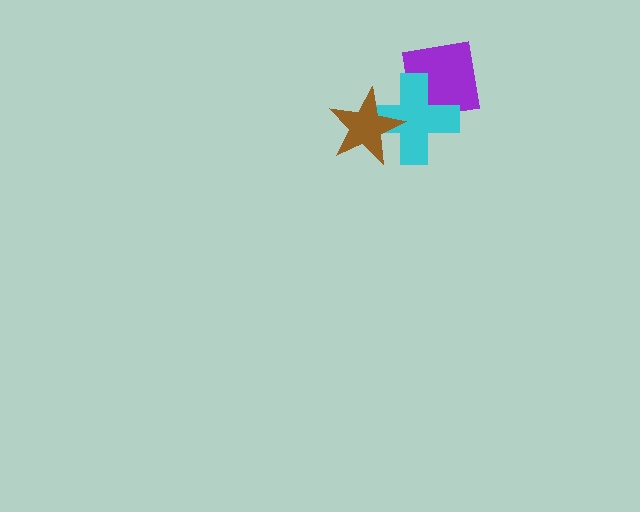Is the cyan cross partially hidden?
Yes, it is partially covered by another shape.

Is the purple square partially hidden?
Yes, it is partially covered by another shape.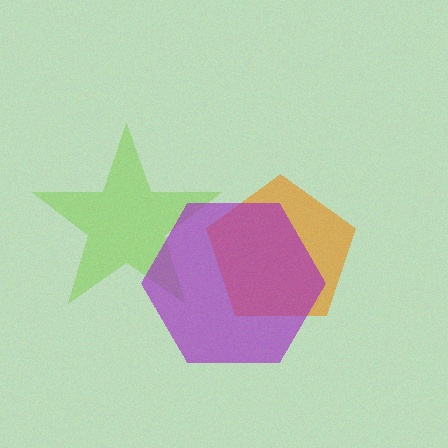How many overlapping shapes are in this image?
There are 3 overlapping shapes in the image.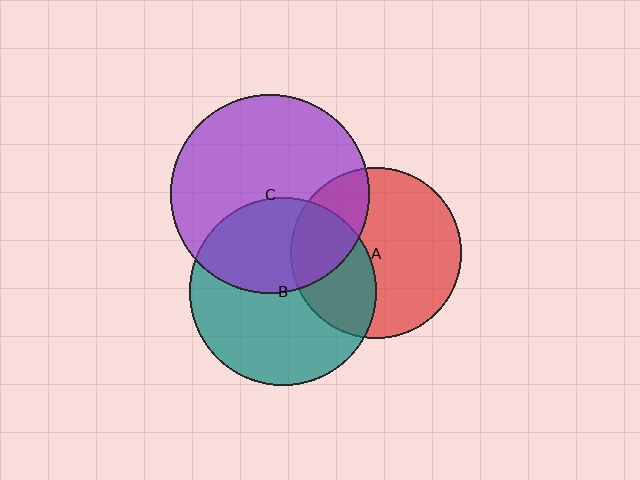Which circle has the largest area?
Circle C (purple).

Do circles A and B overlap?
Yes.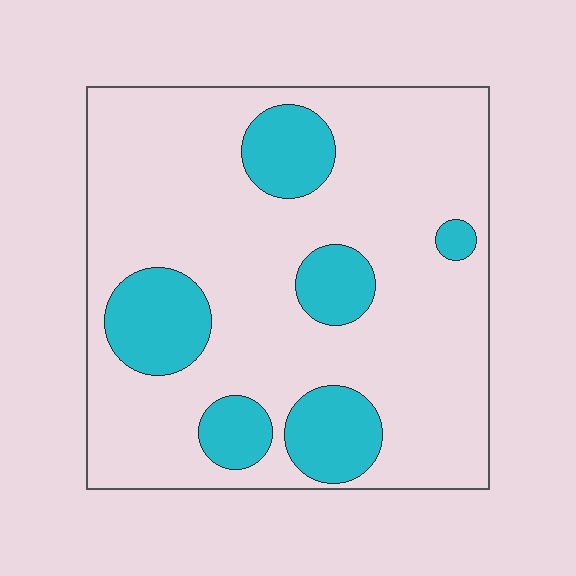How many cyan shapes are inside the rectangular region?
6.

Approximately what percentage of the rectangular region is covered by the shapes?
Approximately 20%.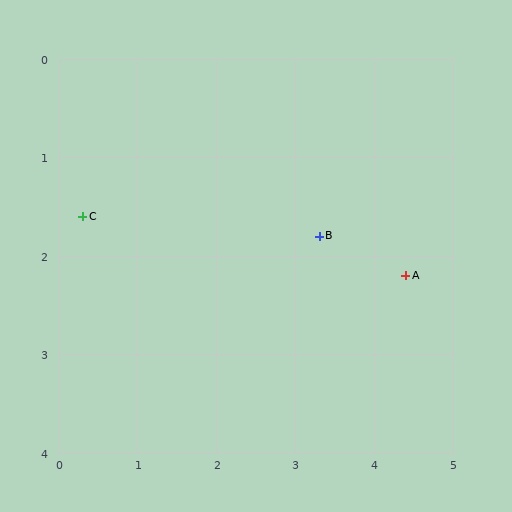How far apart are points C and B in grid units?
Points C and B are about 3.0 grid units apart.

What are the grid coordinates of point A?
Point A is at approximately (4.4, 2.2).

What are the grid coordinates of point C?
Point C is at approximately (0.3, 1.6).